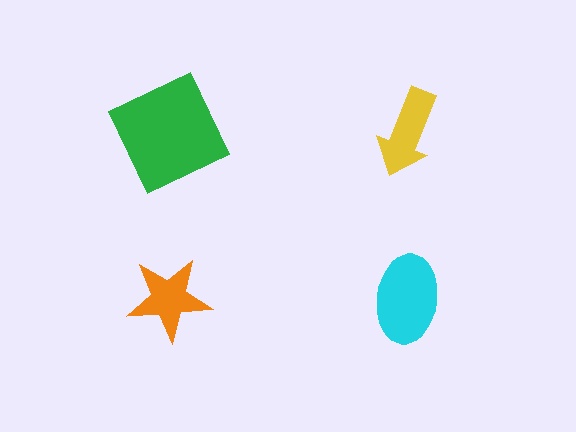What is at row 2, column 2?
A cyan ellipse.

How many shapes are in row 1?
2 shapes.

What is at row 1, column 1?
A green square.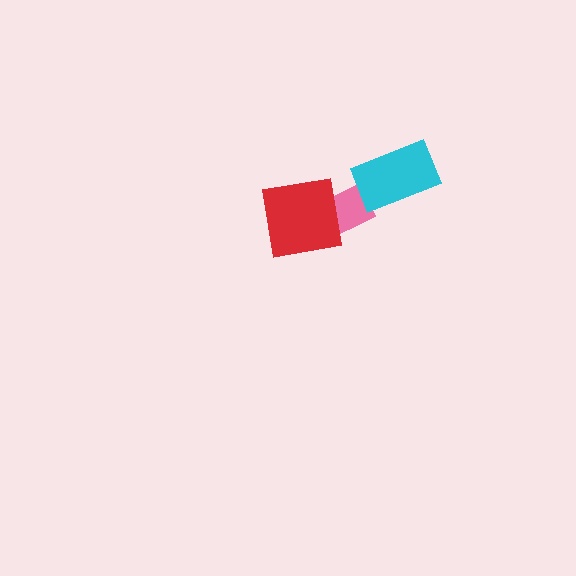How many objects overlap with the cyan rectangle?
0 objects overlap with the cyan rectangle.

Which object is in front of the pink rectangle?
The red square is in front of the pink rectangle.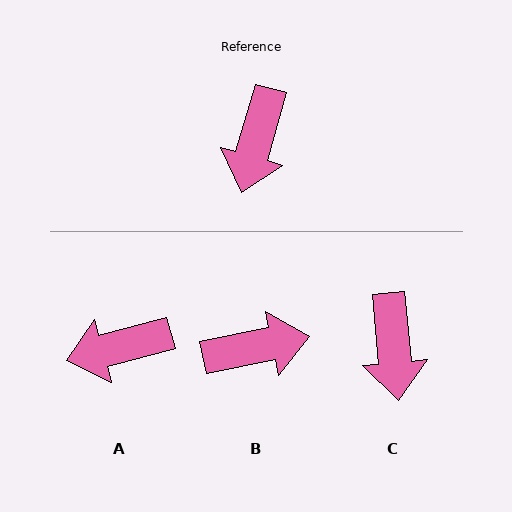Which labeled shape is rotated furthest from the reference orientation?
B, about 117 degrees away.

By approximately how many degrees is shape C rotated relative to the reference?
Approximately 21 degrees counter-clockwise.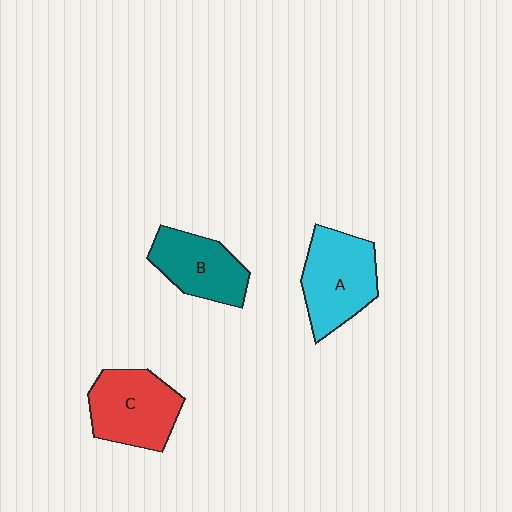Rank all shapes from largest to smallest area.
From largest to smallest: A (cyan), C (red), B (teal).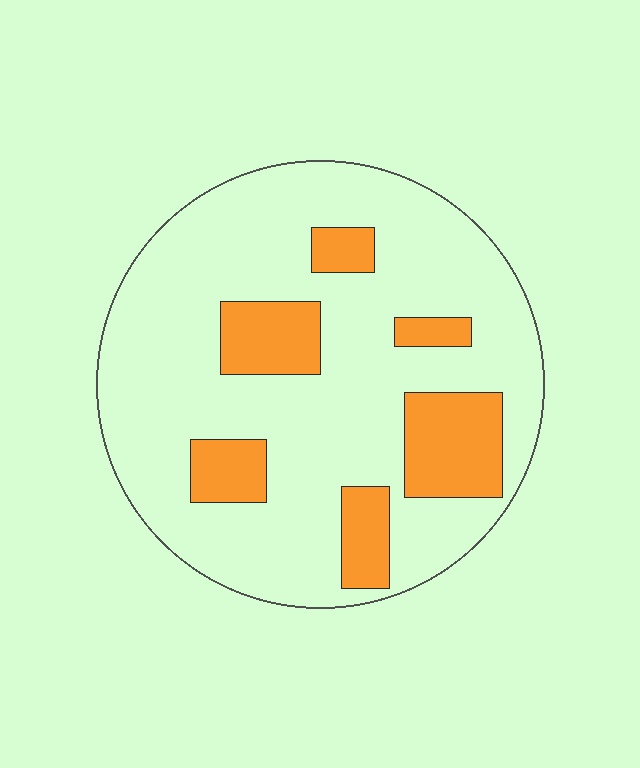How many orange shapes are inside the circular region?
6.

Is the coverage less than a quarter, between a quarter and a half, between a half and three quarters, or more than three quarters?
Less than a quarter.